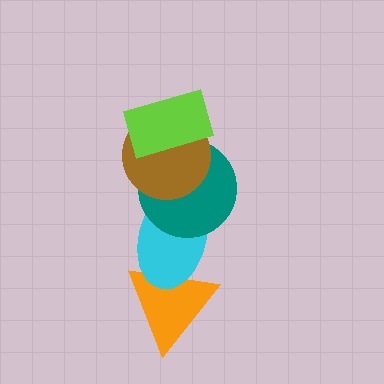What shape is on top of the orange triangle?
The cyan ellipse is on top of the orange triangle.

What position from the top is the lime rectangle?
The lime rectangle is 1st from the top.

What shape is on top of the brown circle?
The lime rectangle is on top of the brown circle.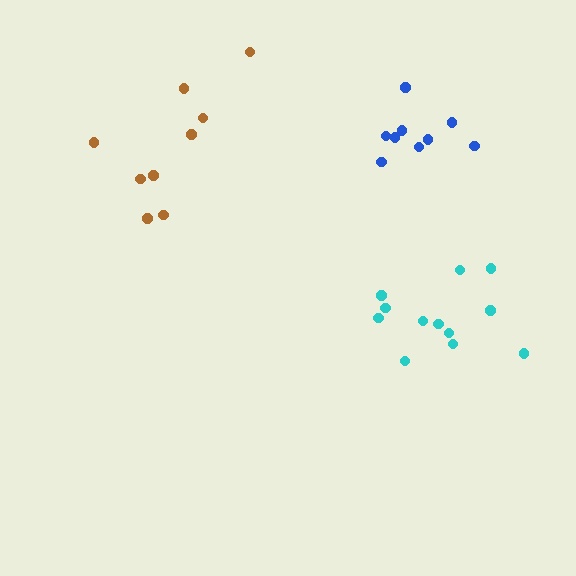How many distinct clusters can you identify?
There are 3 distinct clusters.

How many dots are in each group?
Group 1: 9 dots, Group 2: 9 dots, Group 3: 12 dots (30 total).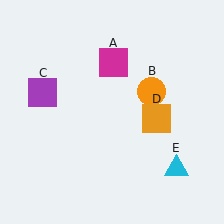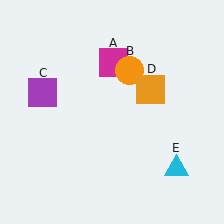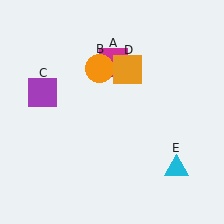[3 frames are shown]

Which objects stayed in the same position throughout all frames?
Magenta square (object A) and purple square (object C) and cyan triangle (object E) remained stationary.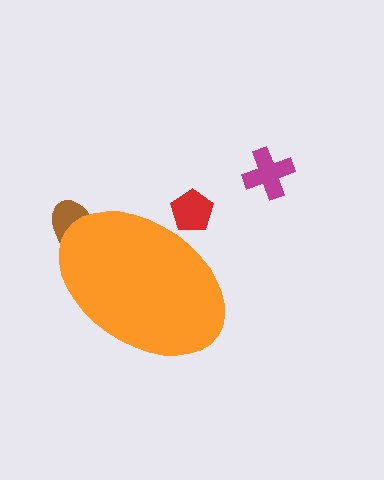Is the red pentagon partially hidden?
Yes, the red pentagon is partially hidden behind the orange ellipse.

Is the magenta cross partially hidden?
No, the magenta cross is fully visible.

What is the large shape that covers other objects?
An orange ellipse.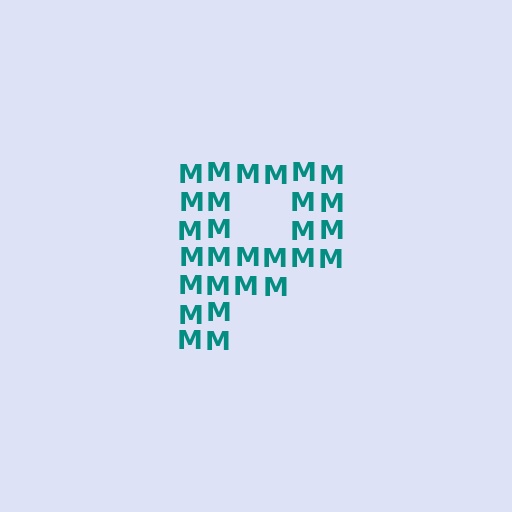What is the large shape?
The large shape is the letter P.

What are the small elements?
The small elements are letter M's.